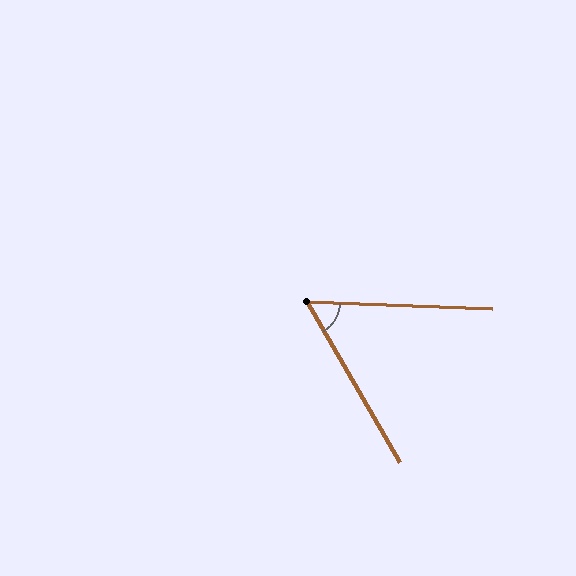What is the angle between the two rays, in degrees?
Approximately 58 degrees.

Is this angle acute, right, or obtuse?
It is acute.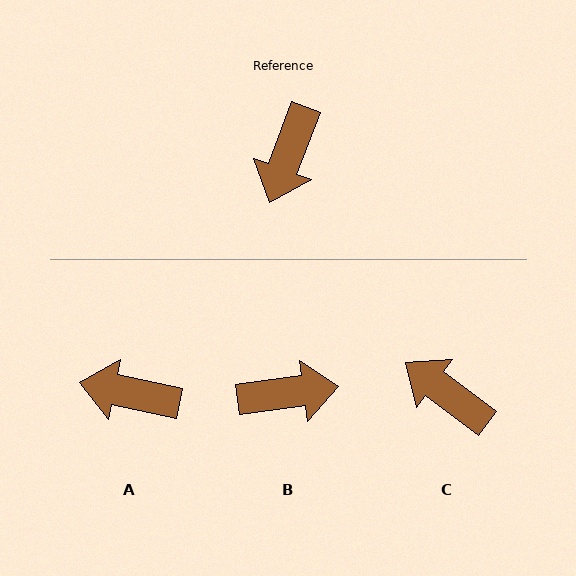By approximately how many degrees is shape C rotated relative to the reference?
Approximately 106 degrees clockwise.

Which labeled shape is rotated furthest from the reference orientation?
B, about 118 degrees away.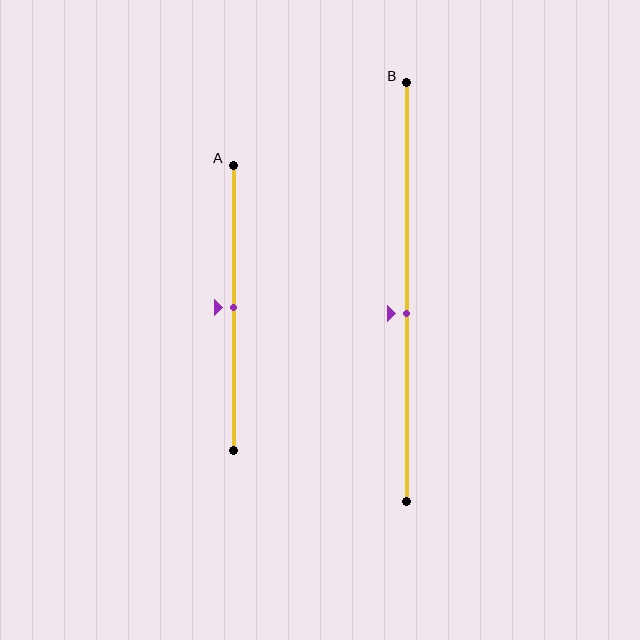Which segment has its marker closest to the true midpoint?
Segment A has its marker closest to the true midpoint.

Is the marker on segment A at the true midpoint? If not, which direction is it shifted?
Yes, the marker on segment A is at the true midpoint.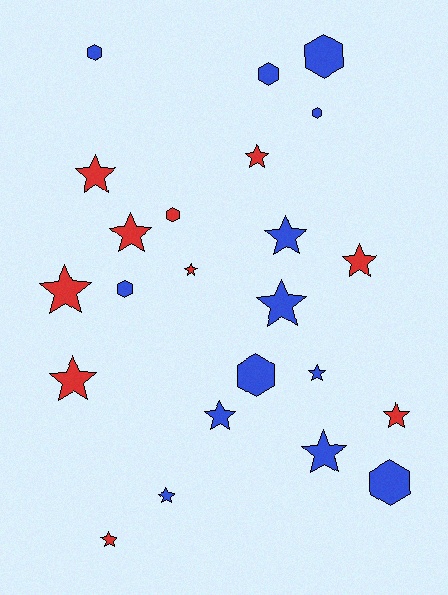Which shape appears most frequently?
Star, with 15 objects.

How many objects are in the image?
There are 23 objects.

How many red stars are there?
There are 9 red stars.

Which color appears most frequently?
Blue, with 13 objects.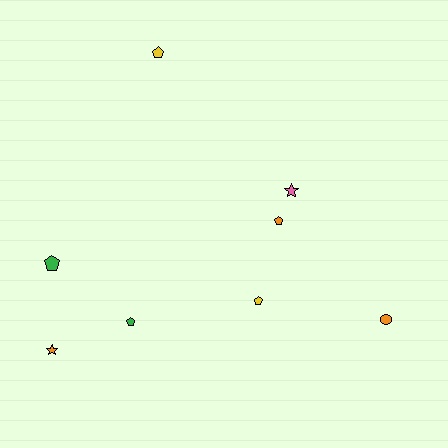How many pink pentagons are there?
There are no pink pentagons.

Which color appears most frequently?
Orange, with 3 objects.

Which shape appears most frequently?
Pentagon, with 5 objects.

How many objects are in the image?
There are 8 objects.